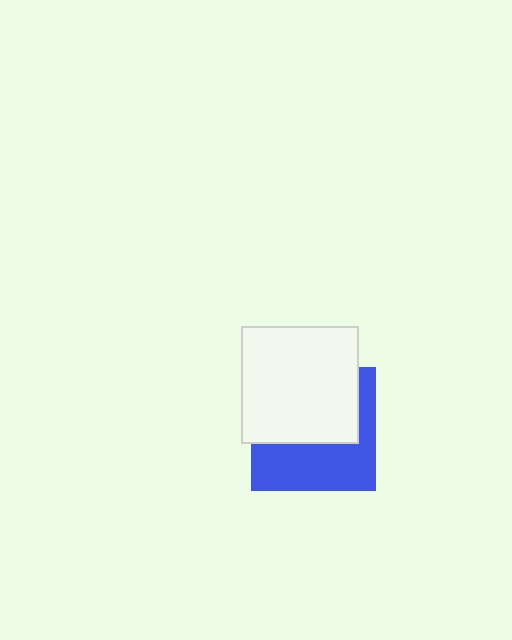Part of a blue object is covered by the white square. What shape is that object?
It is a square.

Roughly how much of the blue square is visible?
About half of it is visible (roughly 47%).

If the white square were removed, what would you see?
You would see the complete blue square.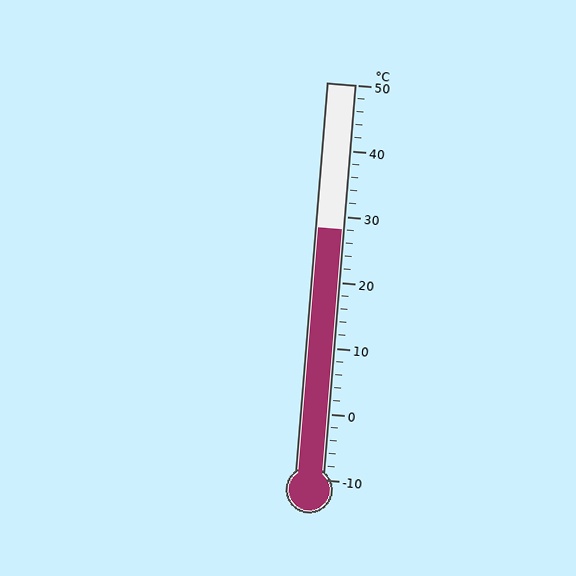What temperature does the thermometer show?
The thermometer shows approximately 28°C.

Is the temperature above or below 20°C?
The temperature is above 20°C.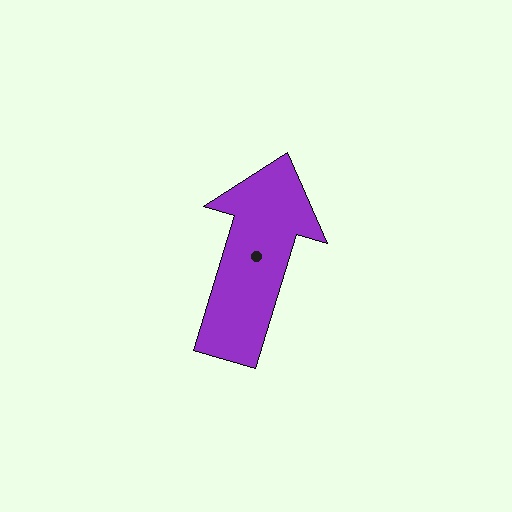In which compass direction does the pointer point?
North.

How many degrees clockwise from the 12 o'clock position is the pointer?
Approximately 17 degrees.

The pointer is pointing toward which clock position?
Roughly 1 o'clock.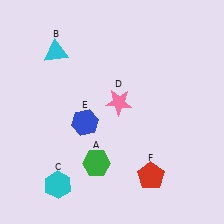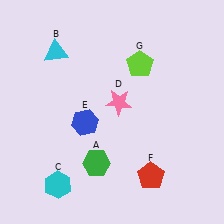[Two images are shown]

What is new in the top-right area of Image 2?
A lime pentagon (G) was added in the top-right area of Image 2.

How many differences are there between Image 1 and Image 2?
There is 1 difference between the two images.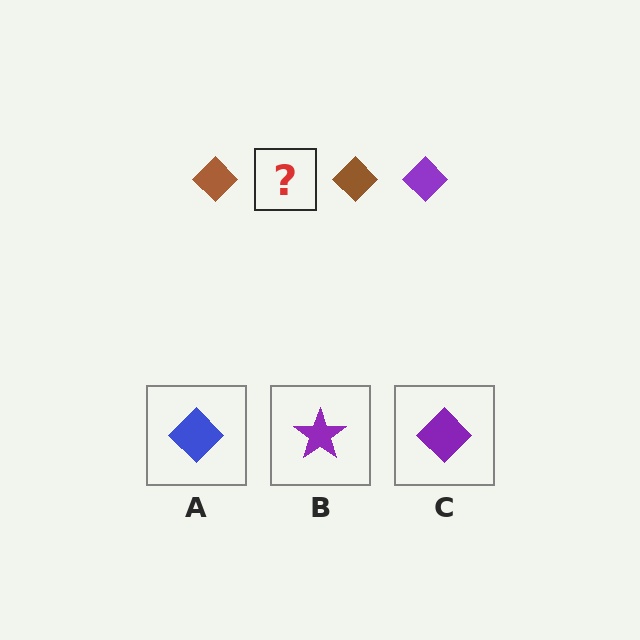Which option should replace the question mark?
Option C.